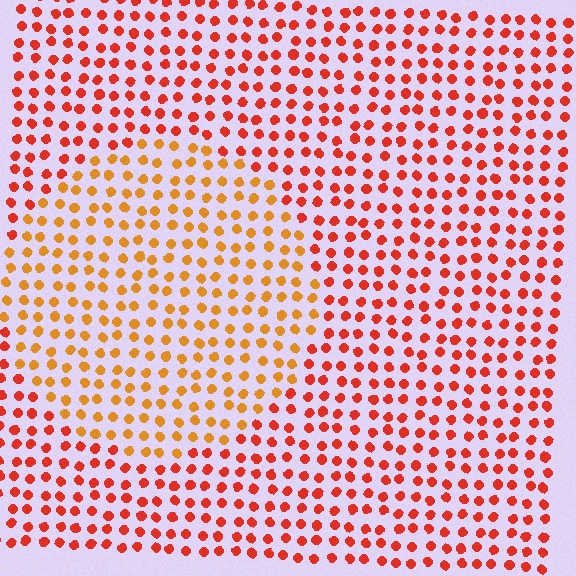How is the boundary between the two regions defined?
The boundary is defined purely by a slight shift in hue (about 31 degrees). Spacing, size, and orientation are identical on both sides.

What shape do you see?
I see a circle.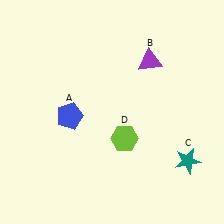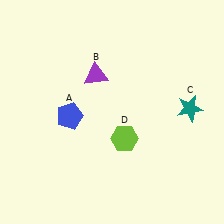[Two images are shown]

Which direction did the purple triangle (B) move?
The purple triangle (B) moved left.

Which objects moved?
The objects that moved are: the purple triangle (B), the teal star (C).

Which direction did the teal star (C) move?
The teal star (C) moved up.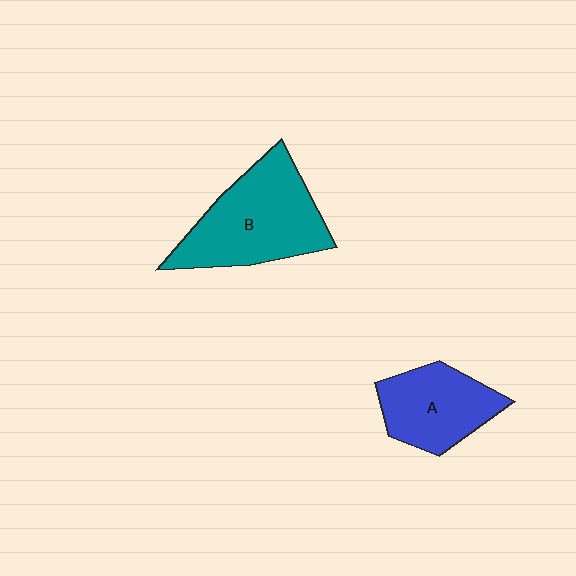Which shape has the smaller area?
Shape A (blue).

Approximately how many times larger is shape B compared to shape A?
Approximately 1.5 times.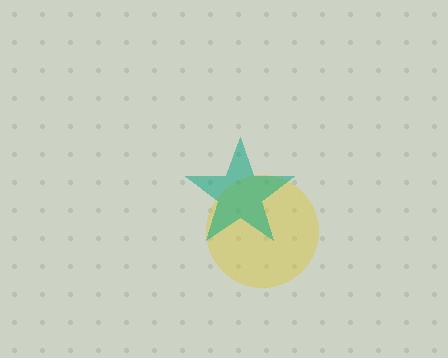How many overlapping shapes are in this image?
There are 2 overlapping shapes in the image.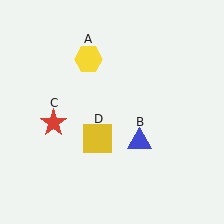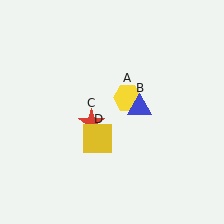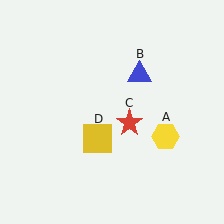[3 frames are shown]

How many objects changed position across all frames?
3 objects changed position: yellow hexagon (object A), blue triangle (object B), red star (object C).